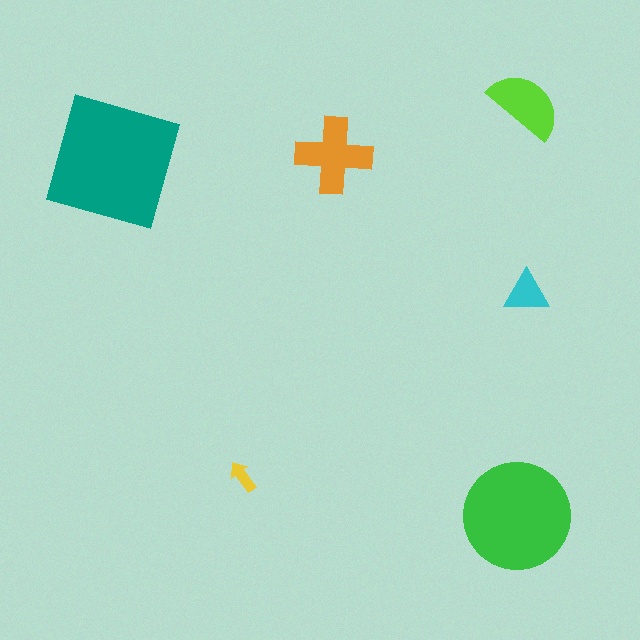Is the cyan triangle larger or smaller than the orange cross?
Smaller.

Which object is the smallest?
The yellow arrow.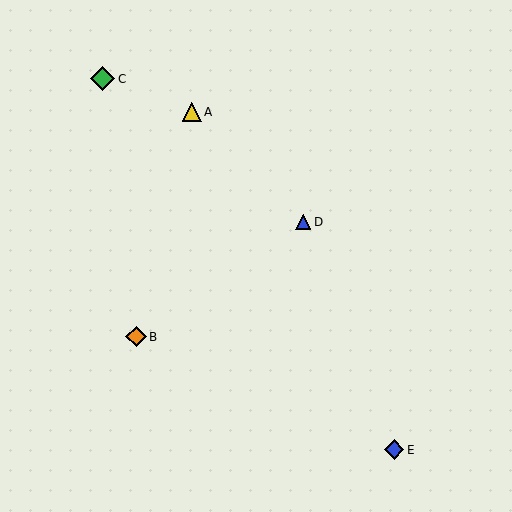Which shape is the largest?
The green diamond (labeled C) is the largest.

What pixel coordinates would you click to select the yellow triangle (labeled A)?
Click at (192, 112) to select the yellow triangle A.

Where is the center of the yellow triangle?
The center of the yellow triangle is at (192, 112).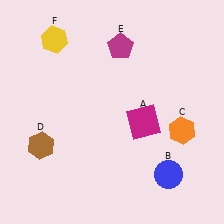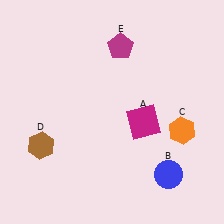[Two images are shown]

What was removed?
The yellow hexagon (F) was removed in Image 2.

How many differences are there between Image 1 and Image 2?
There is 1 difference between the two images.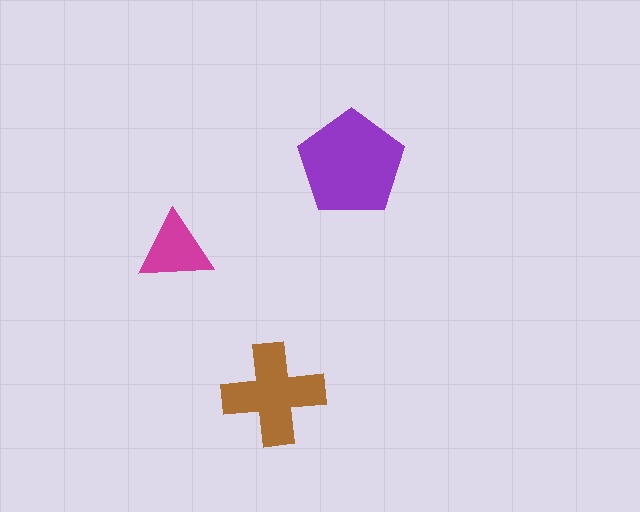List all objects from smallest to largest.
The magenta triangle, the brown cross, the purple pentagon.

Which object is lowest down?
The brown cross is bottommost.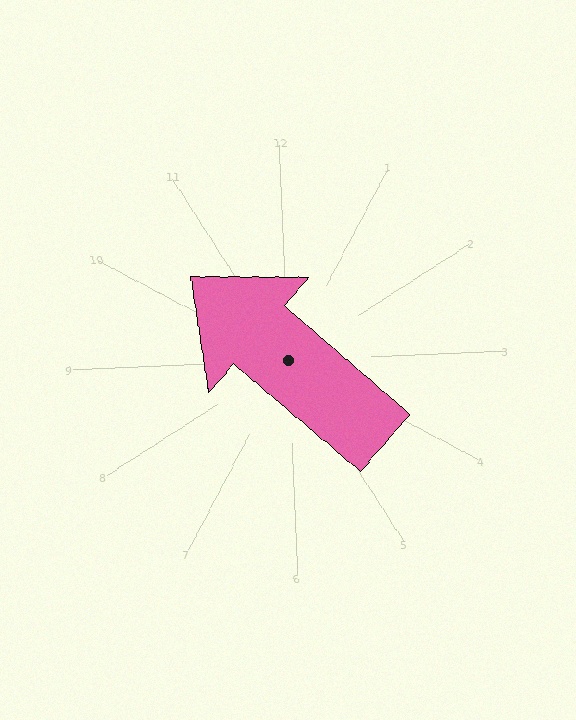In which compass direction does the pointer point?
Northwest.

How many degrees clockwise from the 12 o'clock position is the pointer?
Approximately 313 degrees.